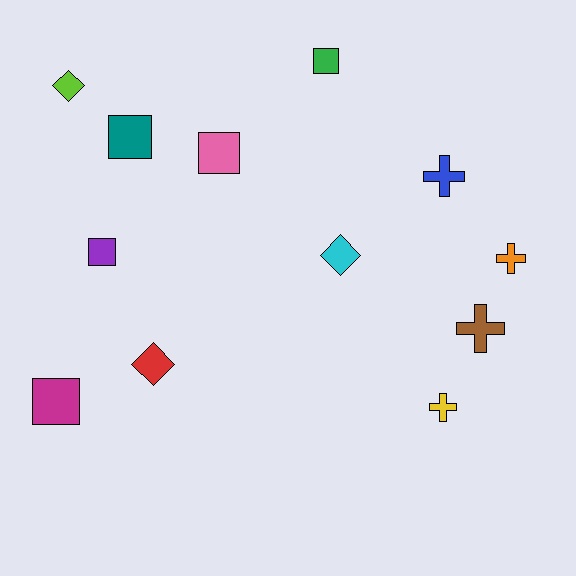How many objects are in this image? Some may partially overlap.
There are 12 objects.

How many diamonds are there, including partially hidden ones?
There are 3 diamonds.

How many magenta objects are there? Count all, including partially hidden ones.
There is 1 magenta object.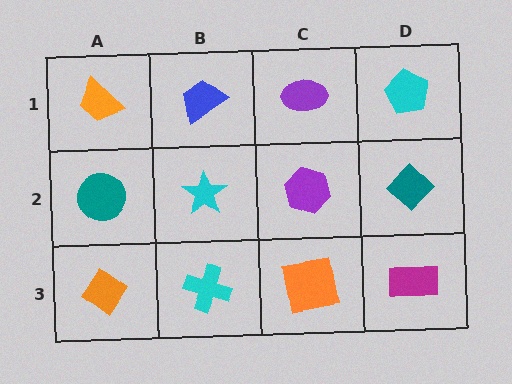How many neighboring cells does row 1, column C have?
3.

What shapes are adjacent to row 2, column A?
An orange trapezoid (row 1, column A), an orange diamond (row 3, column A), a cyan star (row 2, column B).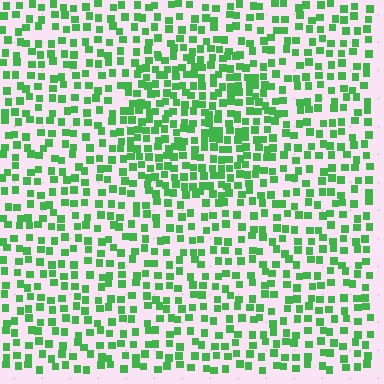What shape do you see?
I see a circle.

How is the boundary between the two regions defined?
The boundary is defined by a change in element density (approximately 1.7x ratio). All elements are the same color, size, and shape.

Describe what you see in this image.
The image contains small green elements arranged at two different densities. A circle-shaped region is visible where the elements are more densely packed than the surrounding area.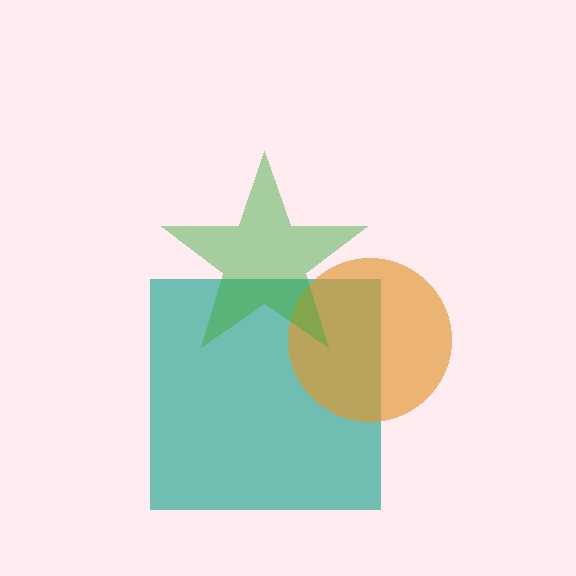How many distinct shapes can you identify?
There are 3 distinct shapes: a teal square, an orange circle, a green star.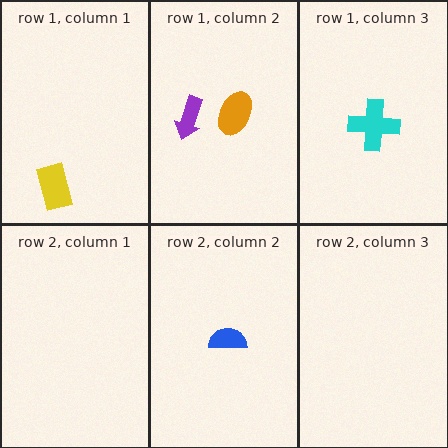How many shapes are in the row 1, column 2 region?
2.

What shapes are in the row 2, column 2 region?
The blue semicircle.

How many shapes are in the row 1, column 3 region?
1.